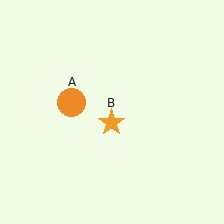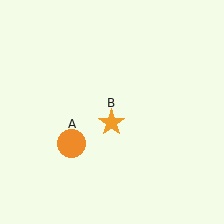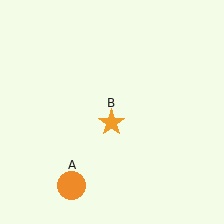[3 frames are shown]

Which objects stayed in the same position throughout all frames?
Orange star (object B) remained stationary.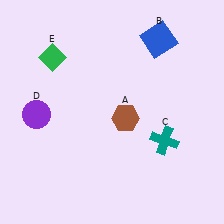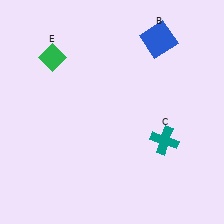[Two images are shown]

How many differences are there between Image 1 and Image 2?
There are 2 differences between the two images.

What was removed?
The brown hexagon (A), the purple circle (D) were removed in Image 2.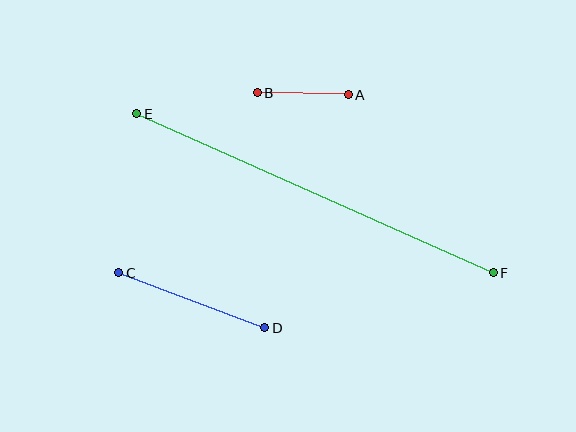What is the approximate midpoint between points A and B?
The midpoint is at approximately (303, 94) pixels.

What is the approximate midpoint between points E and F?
The midpoint is at approximately (315, 193) pixels.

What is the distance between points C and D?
The distance is approximately 156 pixels.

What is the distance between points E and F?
The distance is approximately 390 pixels.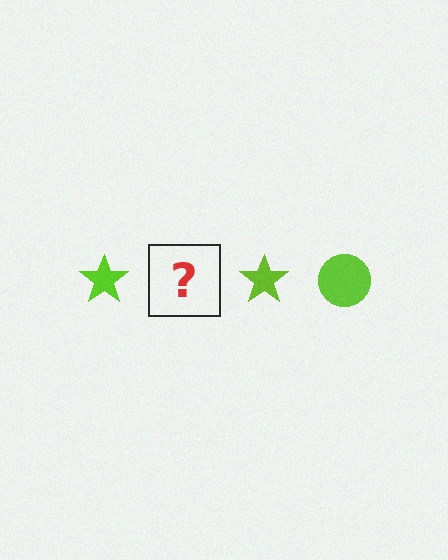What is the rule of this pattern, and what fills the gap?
The rule is that the pattern cycles through star, circle shapes in lime. The gap should be filled with a lime circle.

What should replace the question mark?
The question mark should be replaced with a lime circle.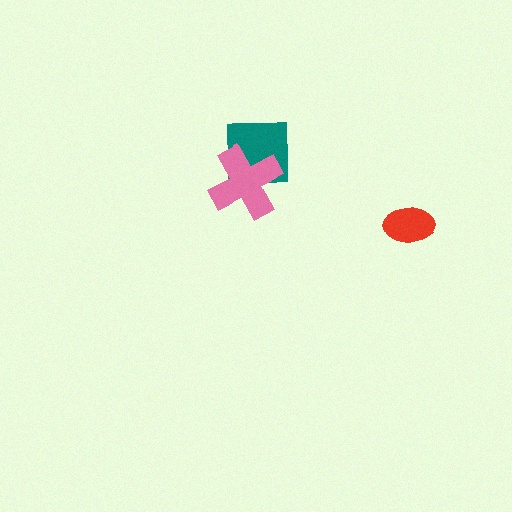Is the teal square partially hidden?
Yes, it is partially covered by another shape.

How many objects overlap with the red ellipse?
0 objects overlap with the red ellipse.